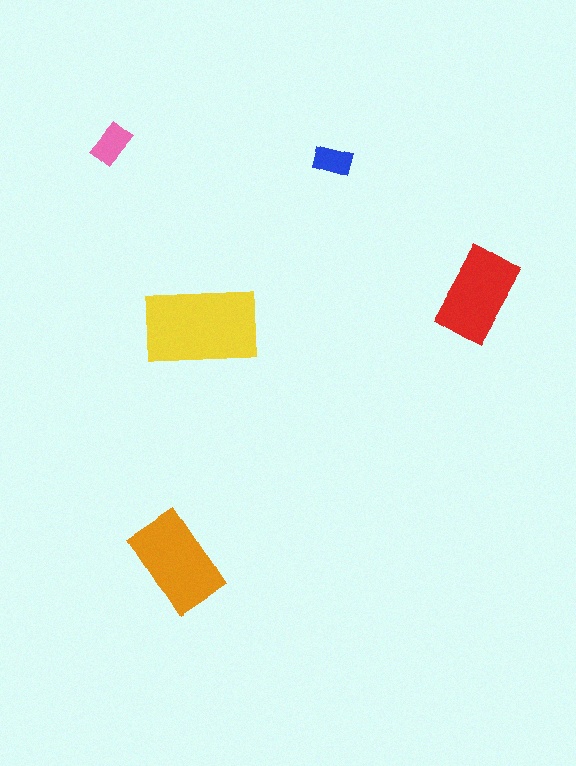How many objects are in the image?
There are 5 objects in the image.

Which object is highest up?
The pink rectangle is topmost.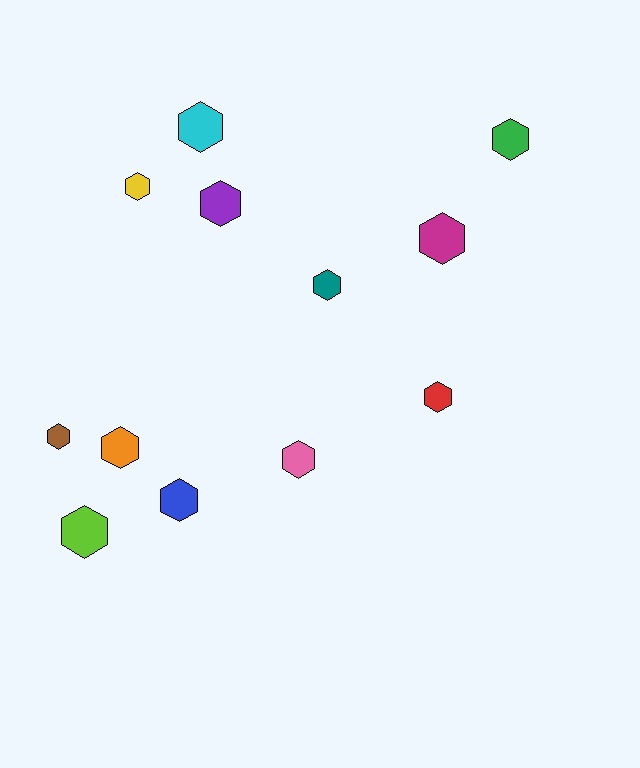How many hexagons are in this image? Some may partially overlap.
There are 12 hexagons.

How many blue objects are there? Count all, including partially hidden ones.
There is 1 blue object.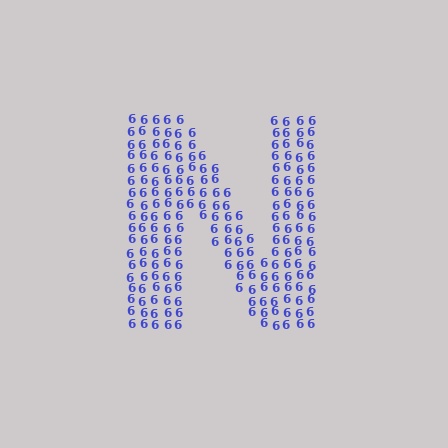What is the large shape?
The large shape is the letter N.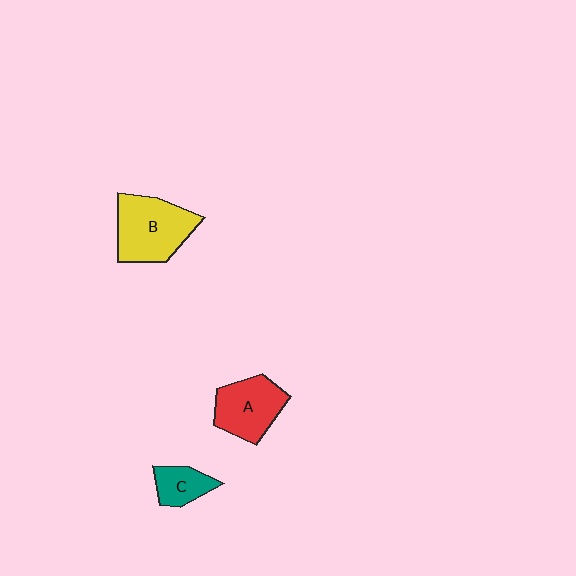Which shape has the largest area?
Shape B (yellow).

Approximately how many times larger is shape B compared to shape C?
Approximately 2.3 times.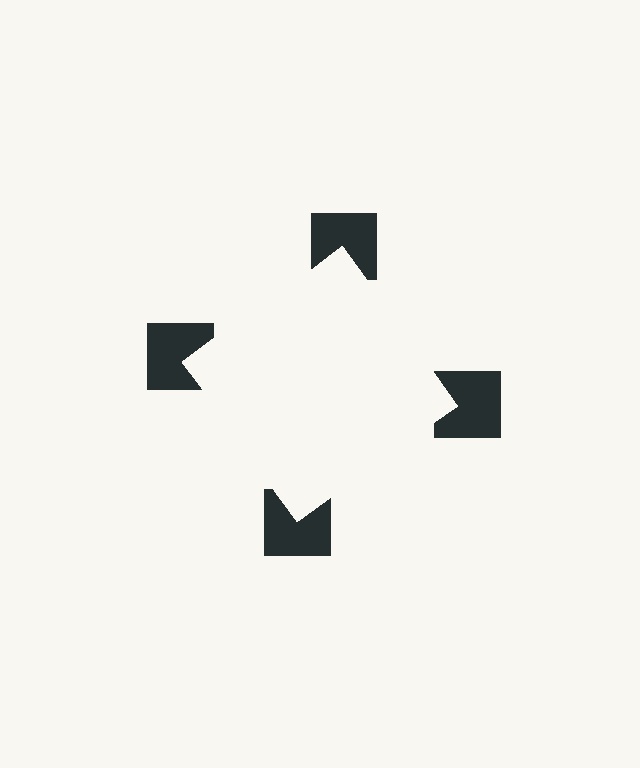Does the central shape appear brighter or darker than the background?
It typically appears slightly brighter than the background, even though no actual brightness change is drawn.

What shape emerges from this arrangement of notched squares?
An illusory square — its edges are inferred from the aligned wedge cuts in the notched squares, not physically drawn.